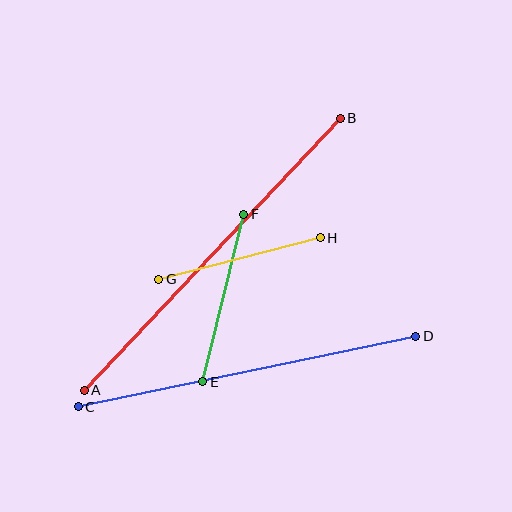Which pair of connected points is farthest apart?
Points A and B are farthest apart.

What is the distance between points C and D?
The distance is approximately 345 pixels.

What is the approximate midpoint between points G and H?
The midpoint is at approximately (239, 259) pixels.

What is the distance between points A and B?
The distance is approximately 373 pixels.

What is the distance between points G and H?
The distance is approximately 167 pixels.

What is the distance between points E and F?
The distance is approximately 172 pixels.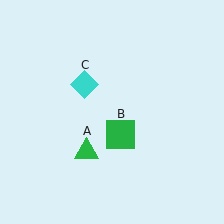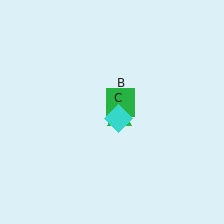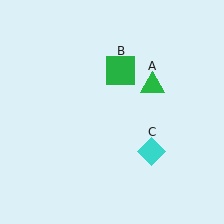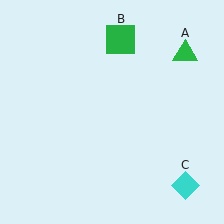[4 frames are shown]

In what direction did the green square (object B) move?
The green square (object B) moved up.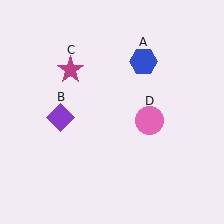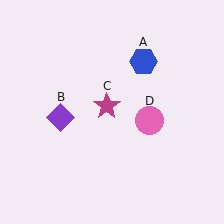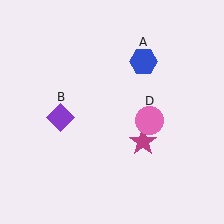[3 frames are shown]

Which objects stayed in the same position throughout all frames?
Blue hexagon (object A) and purple diamond (object B) and pink circle (object D) remained stationary.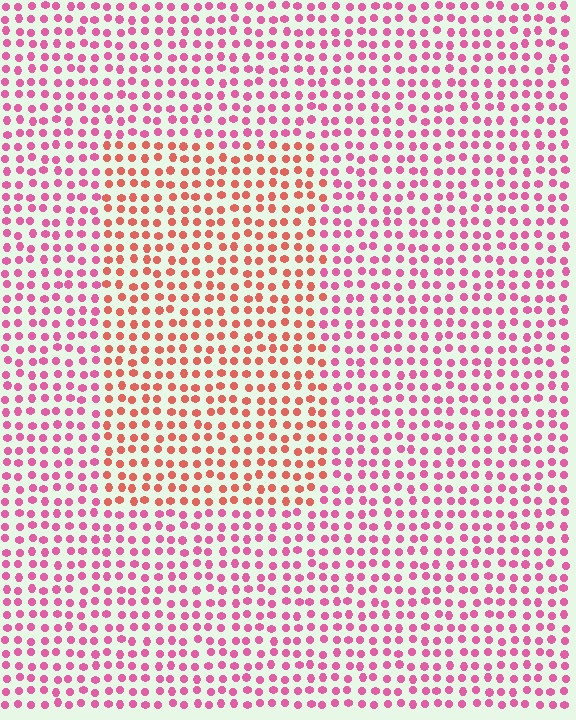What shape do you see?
I see a rectangle.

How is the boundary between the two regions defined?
The boundary is defined purely by a slight shift in hue (about 36 degrees). Spacing, size, and orientation are identical on both sides.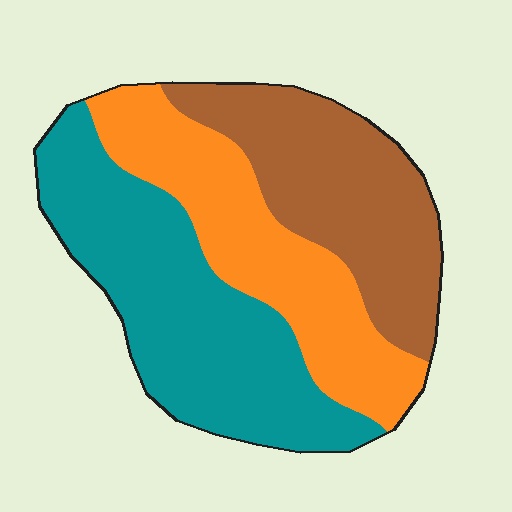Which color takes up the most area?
Teal, at roughly 40%.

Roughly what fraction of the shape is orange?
Orange covers around 30% of the shape.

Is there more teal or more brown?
Teal.